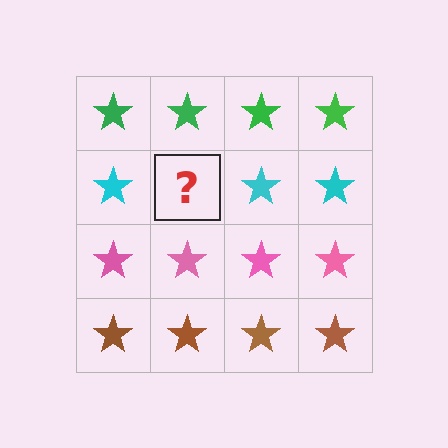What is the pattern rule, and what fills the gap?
The rule is that each row has a consistent color. The gap should be filled with a cyan star.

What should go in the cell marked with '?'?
The missing cell should contain a cyan star.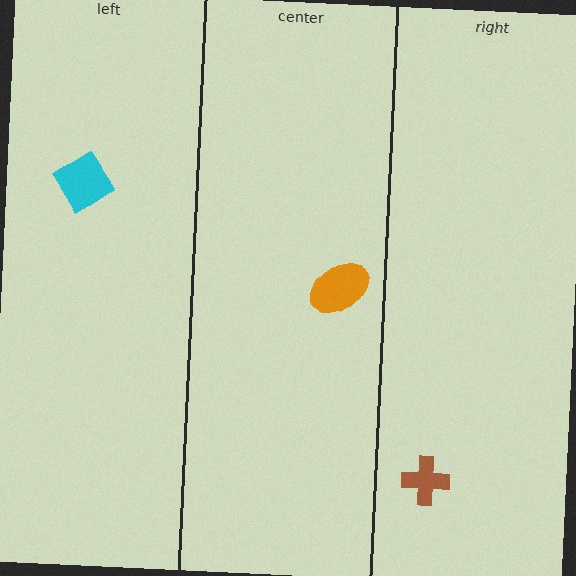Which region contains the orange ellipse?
The center region.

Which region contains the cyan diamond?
The left region.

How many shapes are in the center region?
1.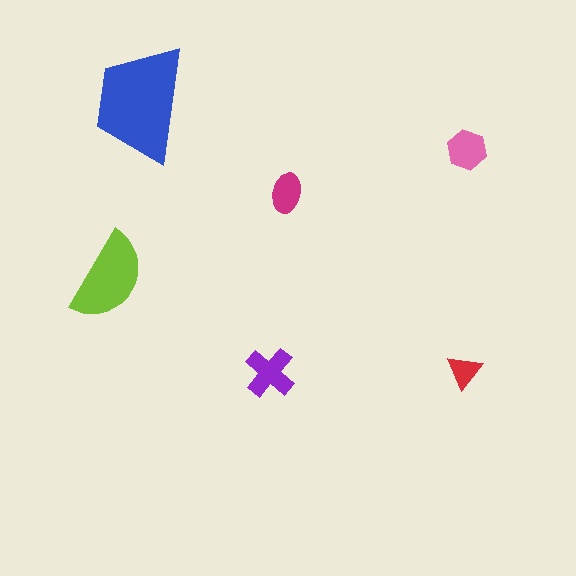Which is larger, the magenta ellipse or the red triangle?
The magenta ellipse.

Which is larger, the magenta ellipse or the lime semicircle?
The lime semicircle.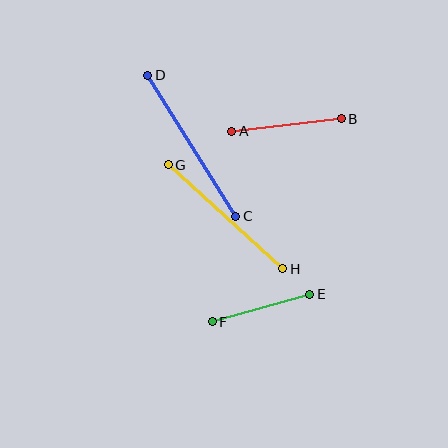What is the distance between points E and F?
The distance is approximately 101 pixels.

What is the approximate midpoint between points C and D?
The midpoint is at approximately (192, 146) pixels.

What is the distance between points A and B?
The distance is approximately 110 pixels.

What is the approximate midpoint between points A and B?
The midpoint is at approximately (286, 125) pixels.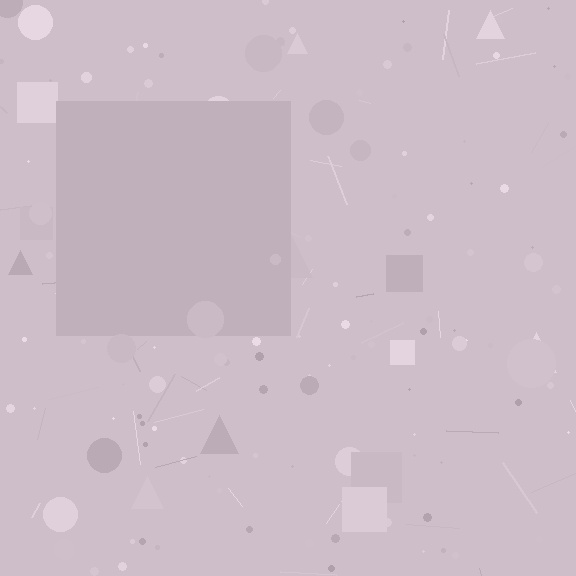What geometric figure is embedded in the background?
A square is embedded in the background.